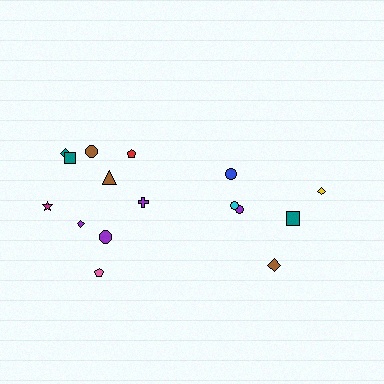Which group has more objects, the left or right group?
The left group.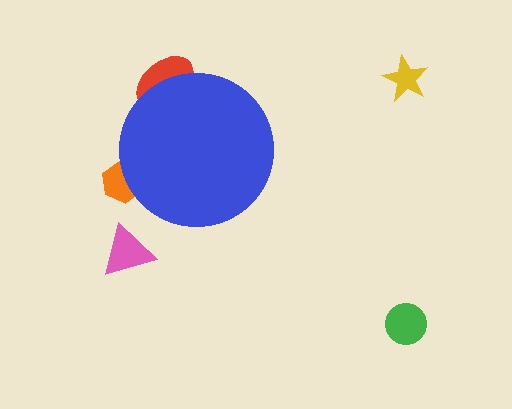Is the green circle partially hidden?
No, the green circle is fully visible.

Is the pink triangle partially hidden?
No, the pink triangle is fully visible.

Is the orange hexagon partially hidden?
Yes, the orange hexagon is partially hidden behind the blue circle.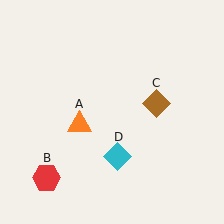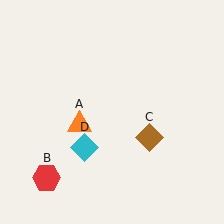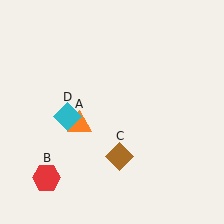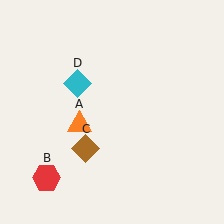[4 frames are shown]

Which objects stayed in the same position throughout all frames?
Orange triangle (object A) and red hexagon (object B) remained stationary.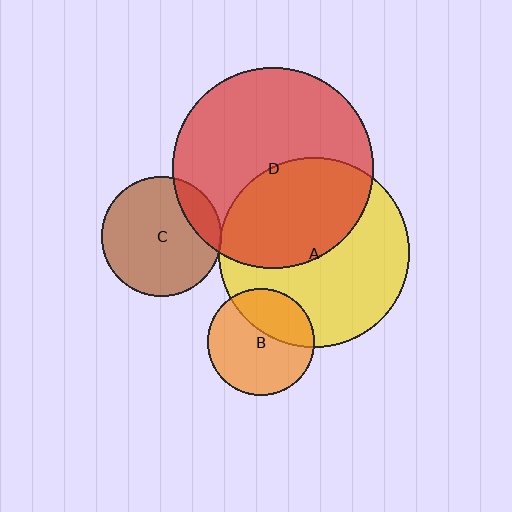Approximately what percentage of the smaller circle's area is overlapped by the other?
Approximately 15%.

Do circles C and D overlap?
Yes.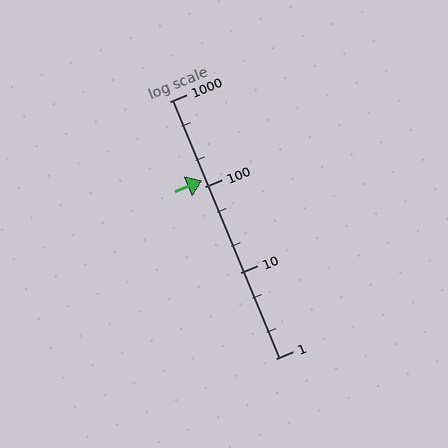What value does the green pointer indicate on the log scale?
The pointer indicates approximately 120.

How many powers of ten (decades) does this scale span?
The scale spans 3 decades, from 1 to 1000.